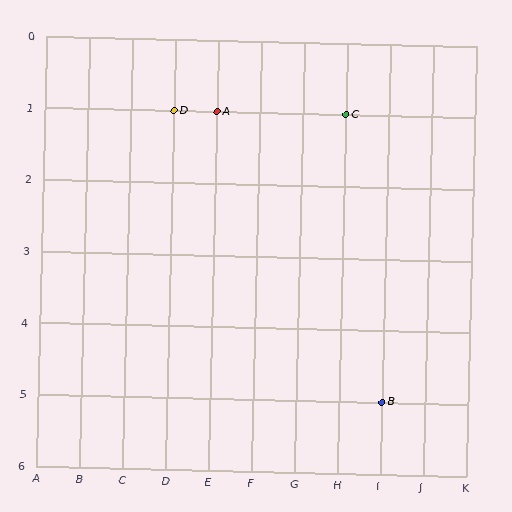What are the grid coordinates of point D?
Point D is at grid coordinates (D, 1).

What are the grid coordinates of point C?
Point C is at grid coordinates (H, 1).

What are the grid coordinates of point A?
Point A is at grid coordinates (E, 1).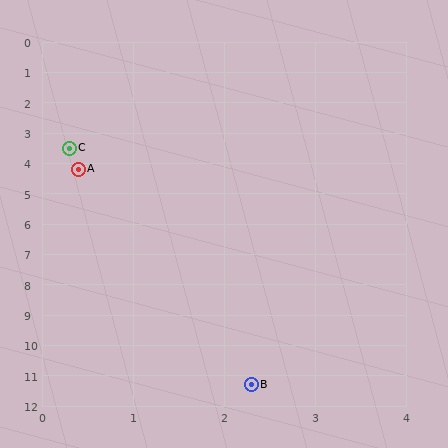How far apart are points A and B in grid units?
Points A and B are about 7.3 grid units apart.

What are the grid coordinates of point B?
Point B is at approximately (2.3, 11.3).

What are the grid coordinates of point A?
Point A is at approximately (0.4, 4.2).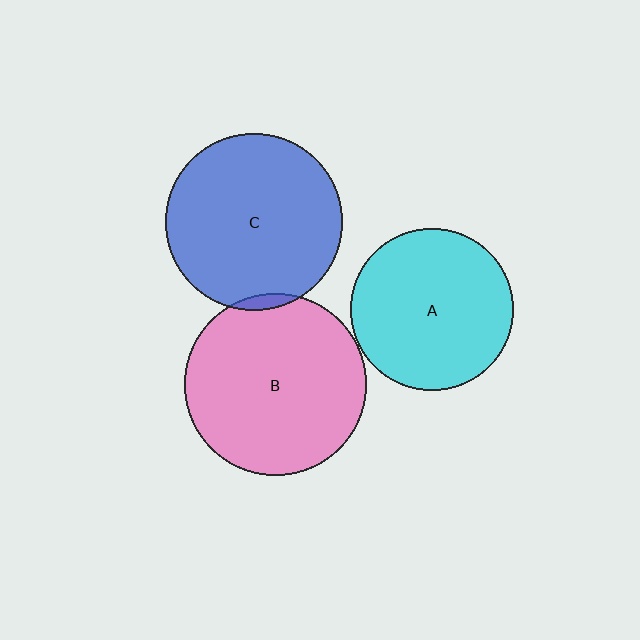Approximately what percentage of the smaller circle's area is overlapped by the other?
Approximately 5%.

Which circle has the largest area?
Circle B (pink).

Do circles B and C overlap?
Yes.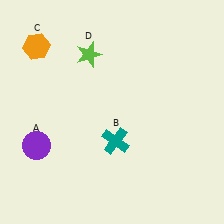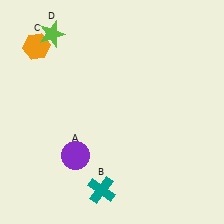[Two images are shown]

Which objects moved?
The objects that moved are: the purple circle (A), the teal cross (B), the lime star (D).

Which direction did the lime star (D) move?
The lime star (D) moved left.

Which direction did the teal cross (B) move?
The teal cross (B) moved down.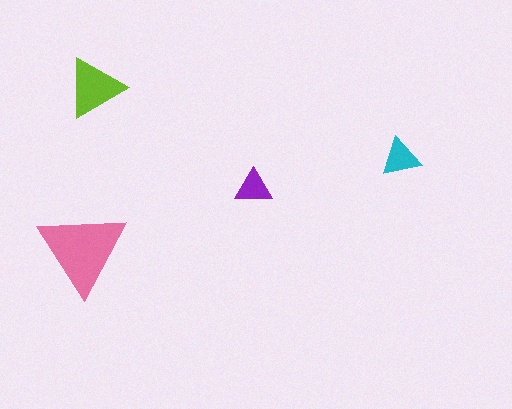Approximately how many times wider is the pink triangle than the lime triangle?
About 1.5 times wider.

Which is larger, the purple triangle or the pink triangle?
The pink one.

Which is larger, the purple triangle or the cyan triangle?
The cyan one.